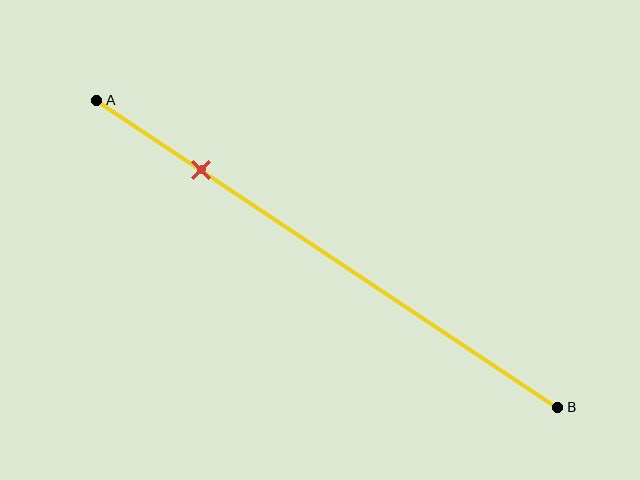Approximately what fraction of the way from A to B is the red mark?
The red mark is approximately 25% of the way from A to B.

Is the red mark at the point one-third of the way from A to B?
No, the mark is at about 25% from A, not at the 33% one-third point.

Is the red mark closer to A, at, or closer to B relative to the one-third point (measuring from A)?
The red mark is closer to point A than the one-third point of segment AB.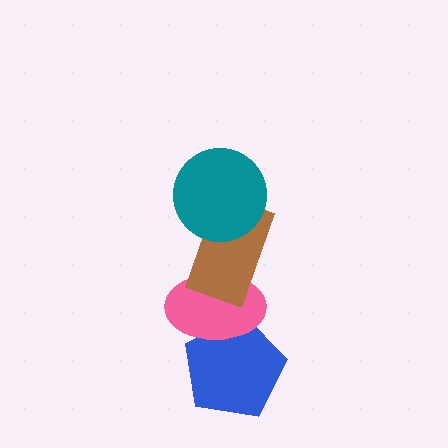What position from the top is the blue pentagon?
The blue pentagon is 4th from the top.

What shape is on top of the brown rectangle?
The teal circle is on top of the brown rectangle.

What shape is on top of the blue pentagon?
The pink ellipse is on top of the blue pentagon.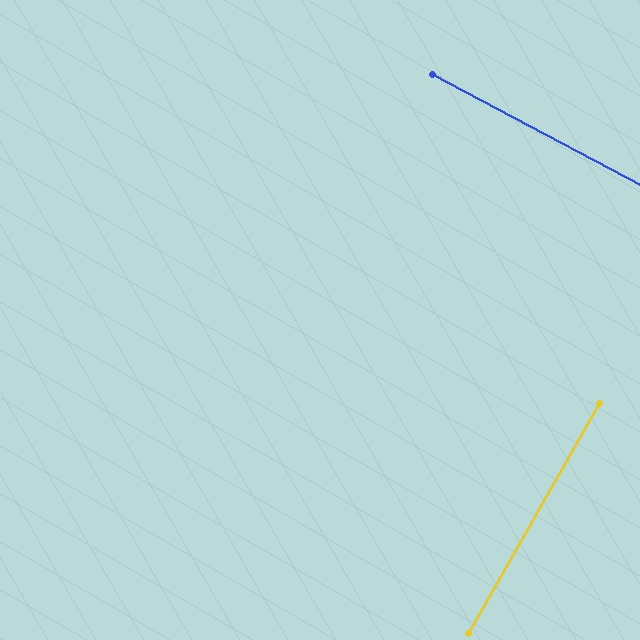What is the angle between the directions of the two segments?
Approximately 88 degrees.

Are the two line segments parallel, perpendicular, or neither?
Perpendicular — they meet at approximately 88°.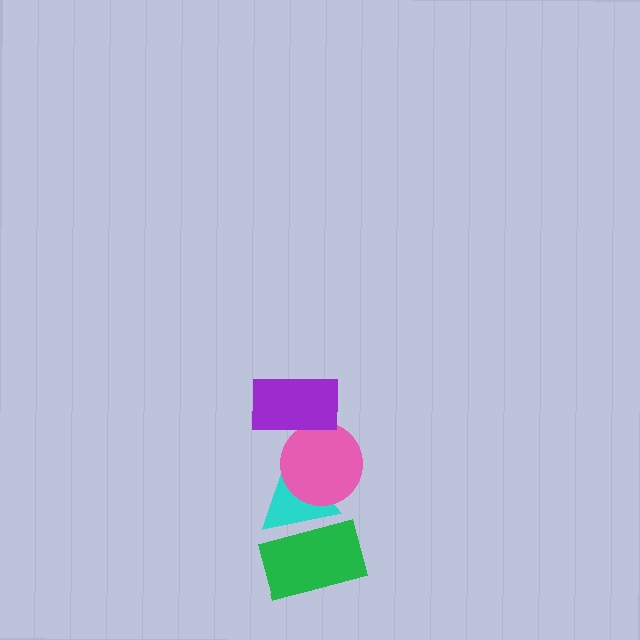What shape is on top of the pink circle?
The purple rectangle is on top of the pink circle.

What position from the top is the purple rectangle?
The purple rectangle is 1st from the top.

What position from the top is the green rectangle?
The green rectangle is 4th from the top.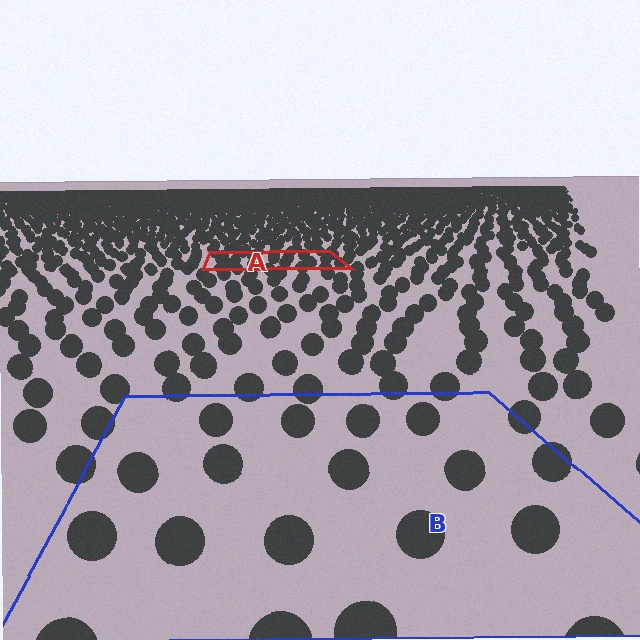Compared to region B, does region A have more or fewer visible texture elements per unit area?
Region A has more texture elements per unit area — they are packed more densely because it is farther away.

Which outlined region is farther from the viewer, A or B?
Region A is farther from the viewer — the texture elements inside it appear smaller and more densely packed.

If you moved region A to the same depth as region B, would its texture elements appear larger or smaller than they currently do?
They would appear larger. At a closer depth, the same texture elements are projected at a bigger on-screen size.